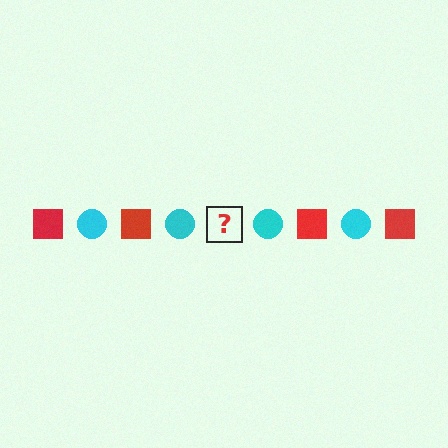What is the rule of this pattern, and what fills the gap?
The rule is that the pattern alternates between red square and cyan circle. The gap should be filled with a red square.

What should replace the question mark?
The question mark should be replaced with a red square.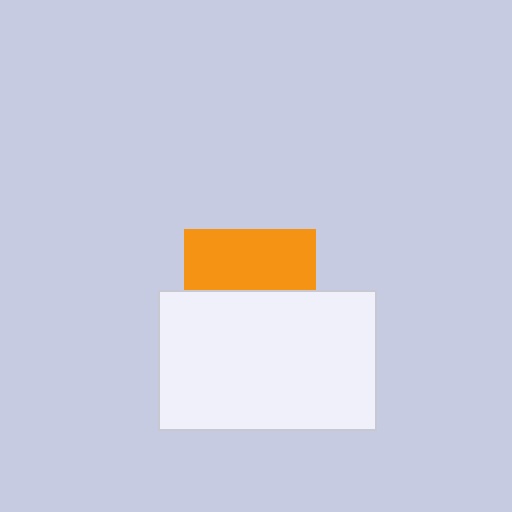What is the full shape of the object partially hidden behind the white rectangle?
The partially hidden object is an orange square.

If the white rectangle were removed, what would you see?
You would see the complete orange square.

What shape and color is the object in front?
The object in front is a white rectangle.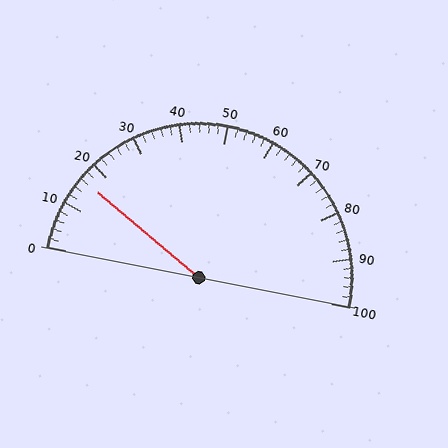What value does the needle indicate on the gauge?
The needle indicates approximately 16.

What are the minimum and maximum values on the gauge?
The gauge ranges from 0 to 100.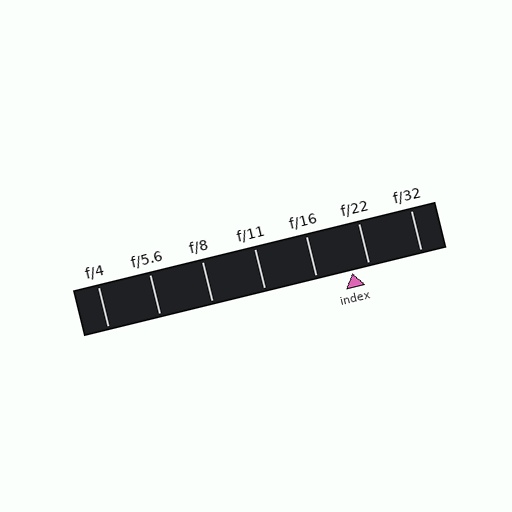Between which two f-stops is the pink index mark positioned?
The index mark is between f/16 and f/22.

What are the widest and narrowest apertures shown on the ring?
The widest aperture shown is f/4 and the narrowest is f/32.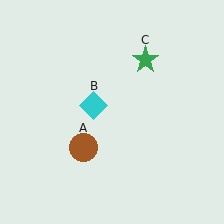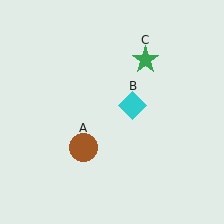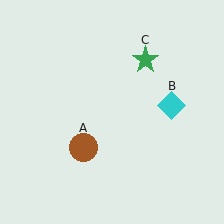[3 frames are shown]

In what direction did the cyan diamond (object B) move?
The cyan diamond (object B) moved right.